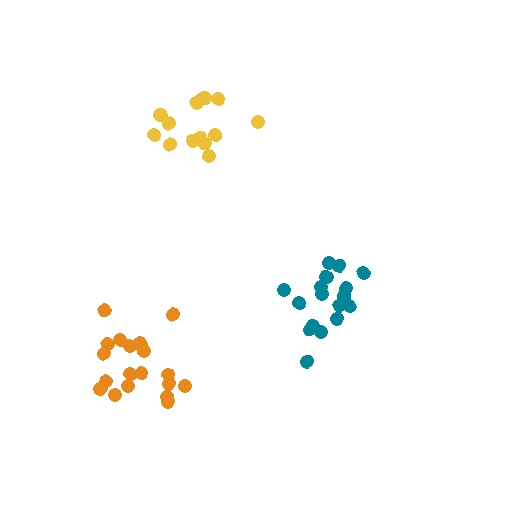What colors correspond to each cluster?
The clusters are colored: teal, yellow, orange.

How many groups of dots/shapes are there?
There are 3 groups.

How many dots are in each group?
Group 1: 18 dots, Group 2: 14 dots, Group 3: 19 dots (51 total).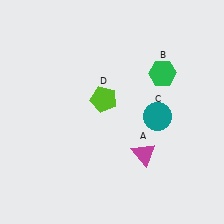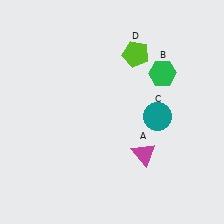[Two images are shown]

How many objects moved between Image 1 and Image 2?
1 object moved between the two images.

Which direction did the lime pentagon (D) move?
The lime pentagon (D) moved up.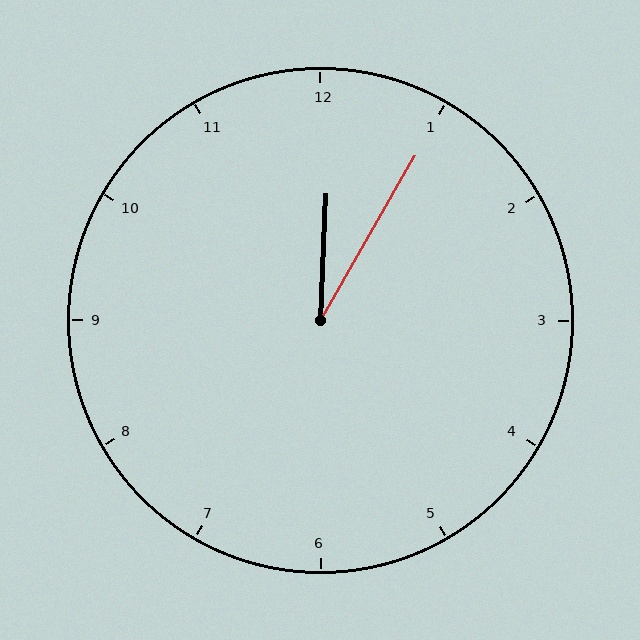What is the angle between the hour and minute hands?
Approximately 28 degrees.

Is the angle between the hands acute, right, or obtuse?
It is acute.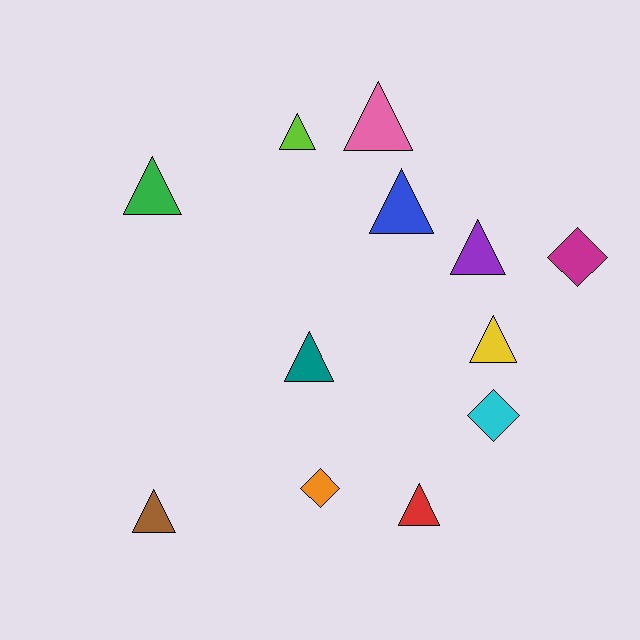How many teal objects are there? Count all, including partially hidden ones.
There is 1 teal object.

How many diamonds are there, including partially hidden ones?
There are 3 diamonds.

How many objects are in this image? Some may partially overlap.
There are 12 objects.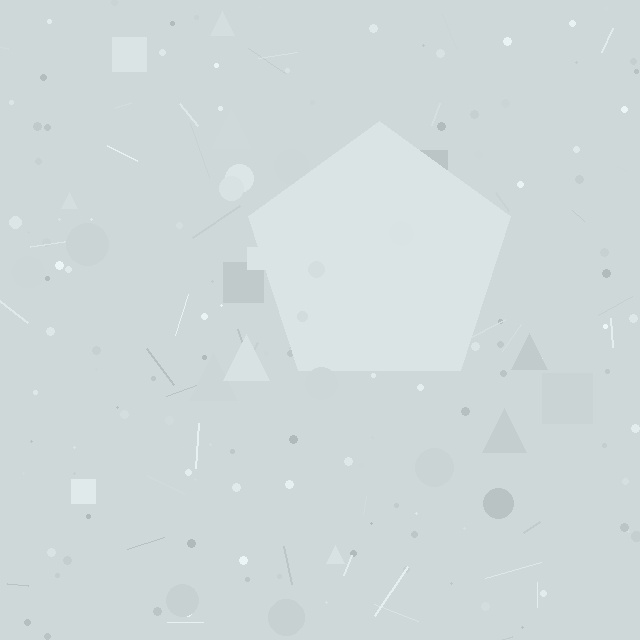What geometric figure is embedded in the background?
A pentagon is embedded in the background.